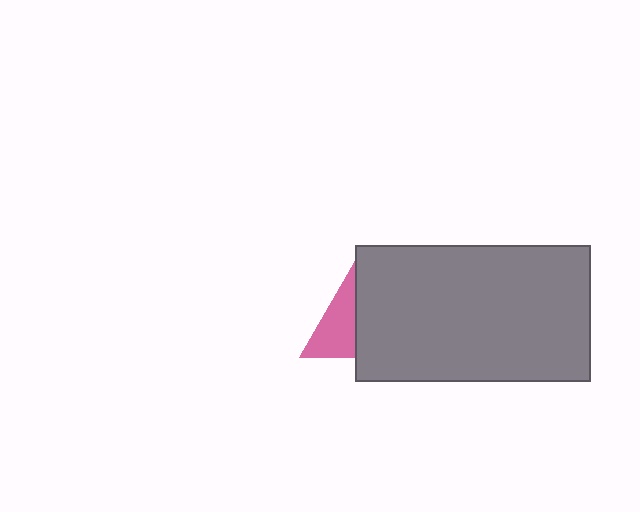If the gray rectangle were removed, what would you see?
You would see the complete pink triangle.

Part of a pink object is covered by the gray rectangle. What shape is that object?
It is a triangle.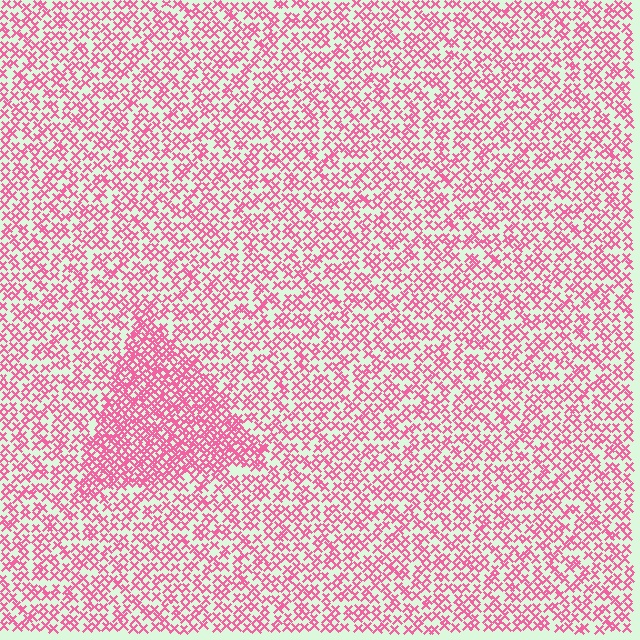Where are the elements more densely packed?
The elements are more densely packed inside the triangle boundary.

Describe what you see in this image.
The image contains small pink elements arranged at two different densities. A triangle-shaped region is visible where the elements are more densely packed than the surrounding area.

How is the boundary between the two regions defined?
The boundary is defined by a change in element density (approximately 1.8x ratio). All elements are the same color, size, and shape.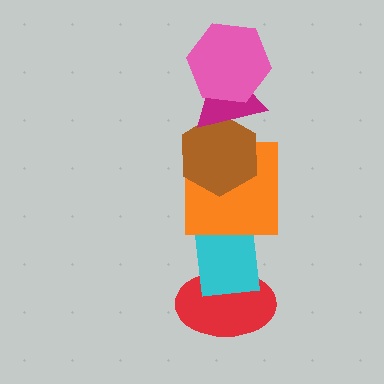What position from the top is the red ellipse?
The red ellipse is 6th from the top.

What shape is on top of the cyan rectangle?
The orange square is on top of the cyan rectangle.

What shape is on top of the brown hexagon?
The magenta triangle is on top of the brown hexagon.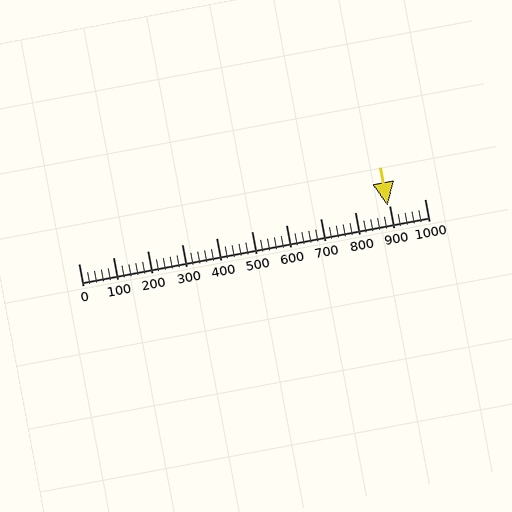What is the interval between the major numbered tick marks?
The major tick marks are spaced 100 units apart.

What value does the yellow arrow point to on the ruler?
The yellow arrow points to approximately 893.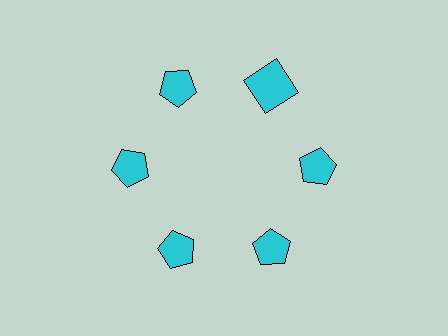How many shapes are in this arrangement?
There are 6 shapes arranged in a ring pattern.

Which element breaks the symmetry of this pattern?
The cyan square at roughly the 1 o'clock position breaks the symmetry. All other shapes are cyan pentagons.